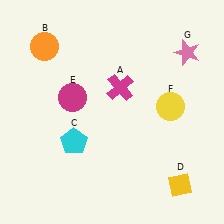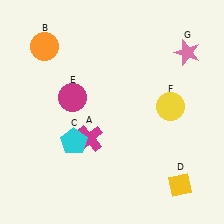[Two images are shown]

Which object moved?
The magenta cross (A) moved down.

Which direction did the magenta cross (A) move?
The magenta cross (A) moved down.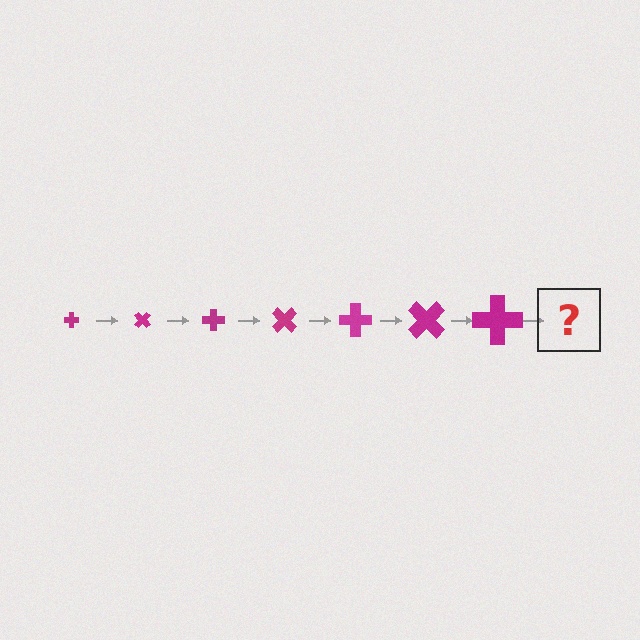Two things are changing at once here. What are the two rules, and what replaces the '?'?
The two rules are that the cross grows larger each step and it rotates 45 degrees each step. The '?' should be a cross, larger than the previous one and rotated 315 degrees from the start.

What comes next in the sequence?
The next element should be a cross, larger than the previous one and rotated 315 degrees from the start.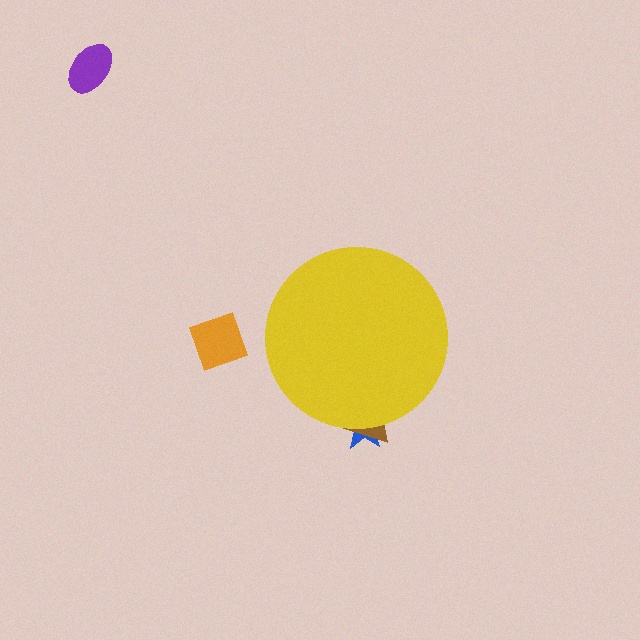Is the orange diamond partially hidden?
No, the orange diamond is fully visible.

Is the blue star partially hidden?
Yes, the blue star is partially hidden behind the yellow circle.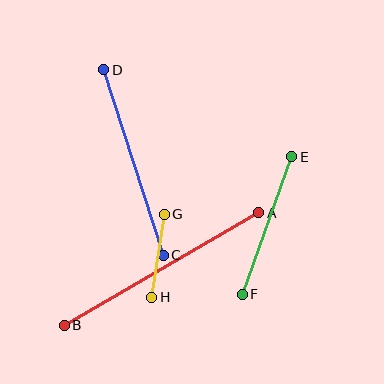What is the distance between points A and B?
The distance is approximately 225 pixels.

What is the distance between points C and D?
The distance is approximately 195 pixels.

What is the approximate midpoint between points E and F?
The midpoint is at approximately (267, 226) pixels.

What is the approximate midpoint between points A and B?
The midpoint is at approximately (162, 269) pixels.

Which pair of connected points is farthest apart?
Points A and B are farthest apart.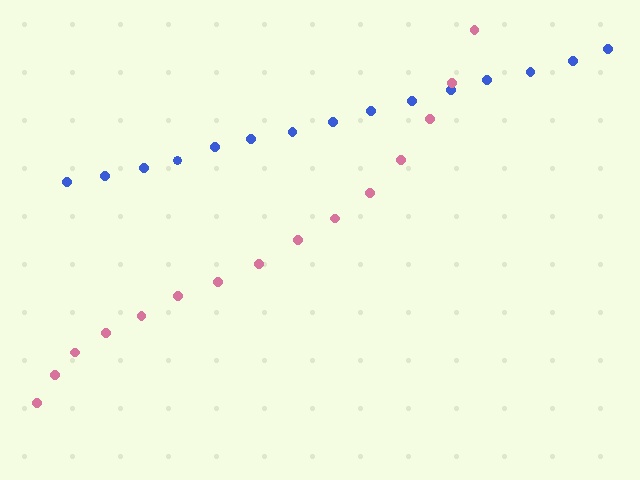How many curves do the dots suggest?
There are 2 distinct paths.